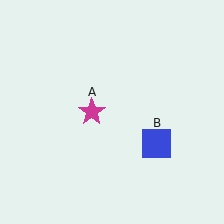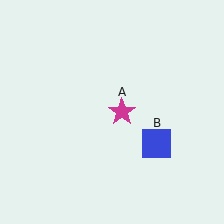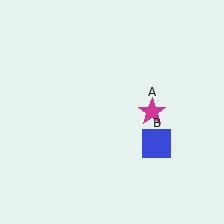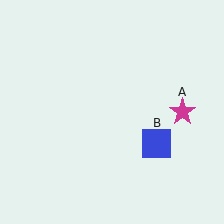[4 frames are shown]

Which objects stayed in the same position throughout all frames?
Blue square (object B) remained stationary.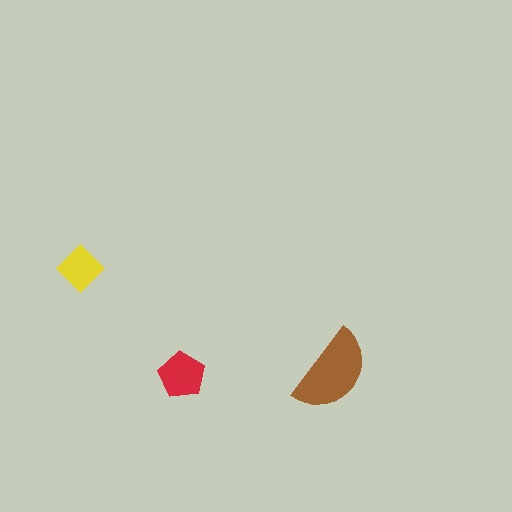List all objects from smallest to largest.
The yellow diamond, the red pentagon, the brown semicircle.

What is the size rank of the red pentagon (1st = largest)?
2nd.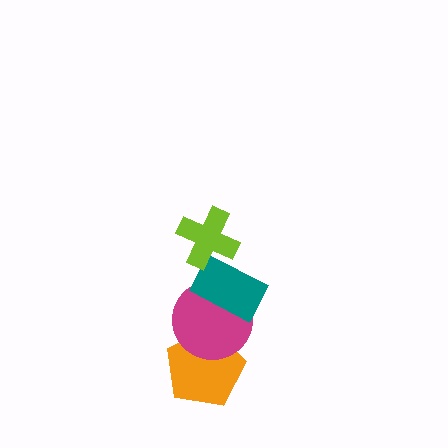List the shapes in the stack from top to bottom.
From top to bottom: the lime cross, the teal rectangle, the magenta circle, the orange pentagon.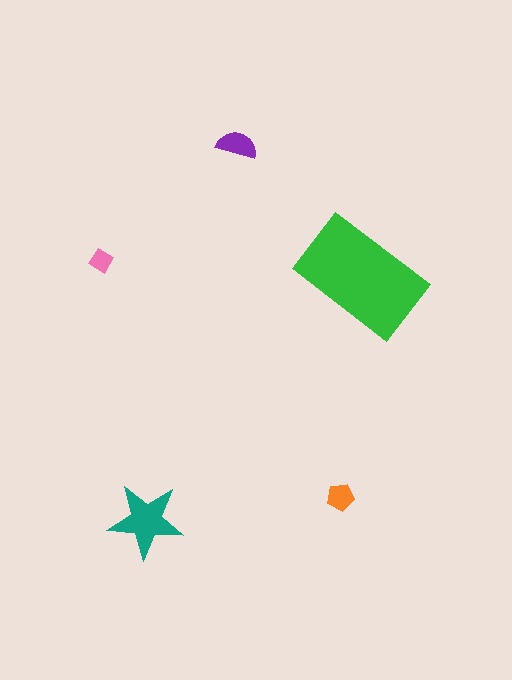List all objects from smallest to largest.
The pink diamond, the orange pentagon, the purple semicircle, the teal star, the green rectangle.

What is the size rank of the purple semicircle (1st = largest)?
3rd.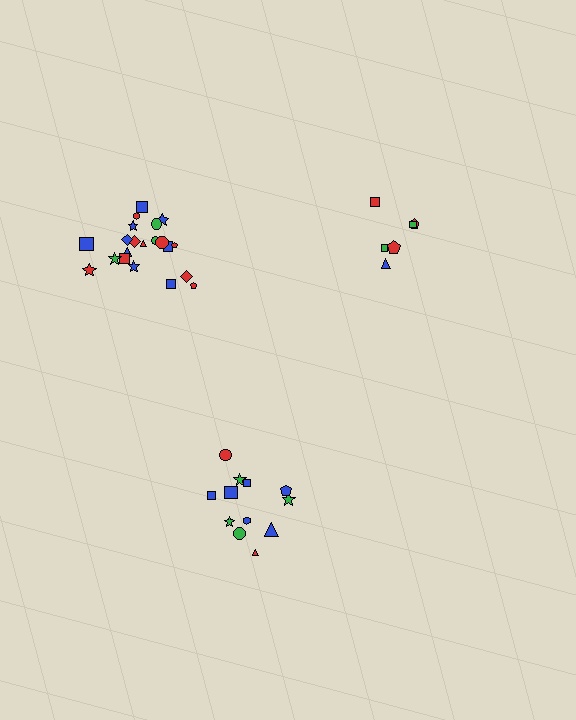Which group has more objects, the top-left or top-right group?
The top-left group.